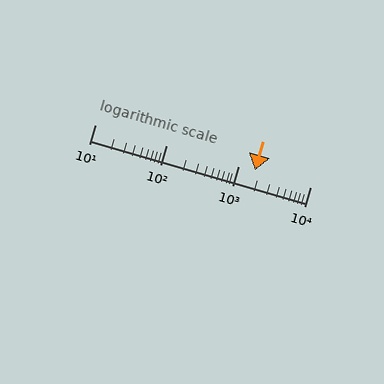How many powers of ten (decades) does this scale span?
The scale spans 3 decades, from 10 to 10000.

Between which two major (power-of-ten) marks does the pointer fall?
The pointer is between 1000 and 10000.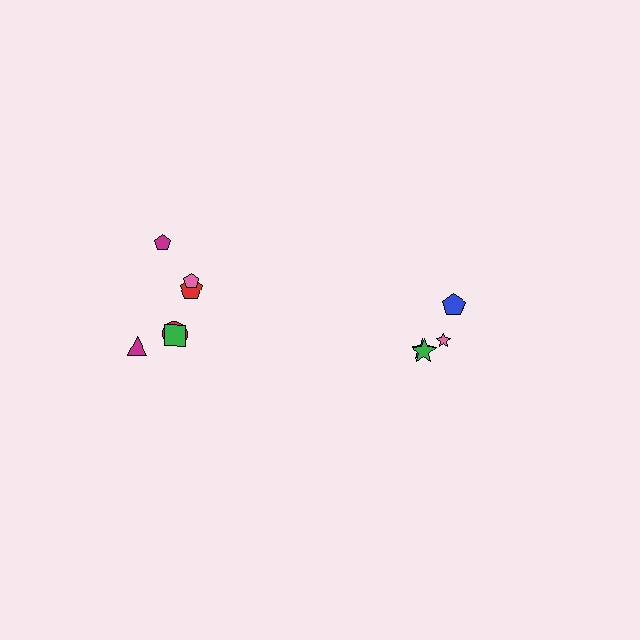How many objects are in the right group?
There are 4 objects.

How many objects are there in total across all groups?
There are 10 objects.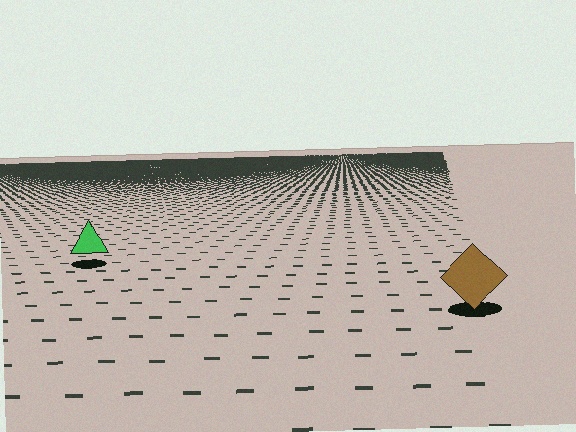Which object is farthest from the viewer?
The green triangle is farthest from the viewer. It appears smaller and the ground texture around it is denser.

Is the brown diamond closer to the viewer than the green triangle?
Yes. The brown diamond is closer — you can tell from the texture gradient: the ground texture is coarser near it.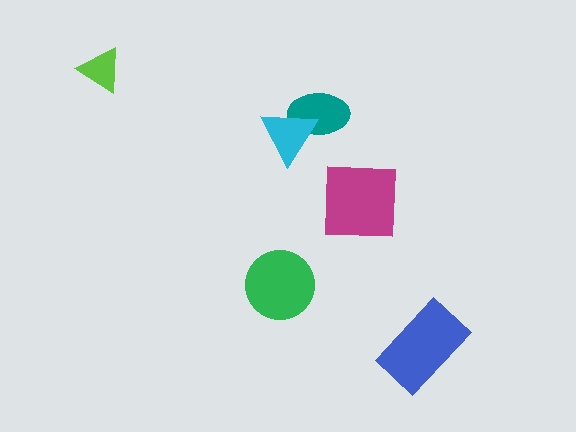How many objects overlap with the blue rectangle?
0 objects overlap with the blue rectangle.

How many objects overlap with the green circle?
0 objects overlap with the green circle.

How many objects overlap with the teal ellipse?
1 object overlaps with the teal ellipse.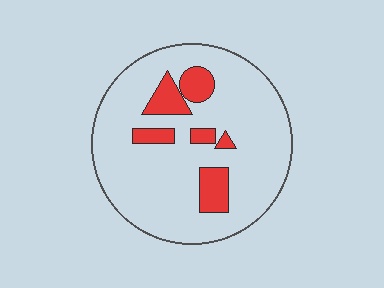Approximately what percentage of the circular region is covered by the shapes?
Approximately 15%.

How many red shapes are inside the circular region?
6.